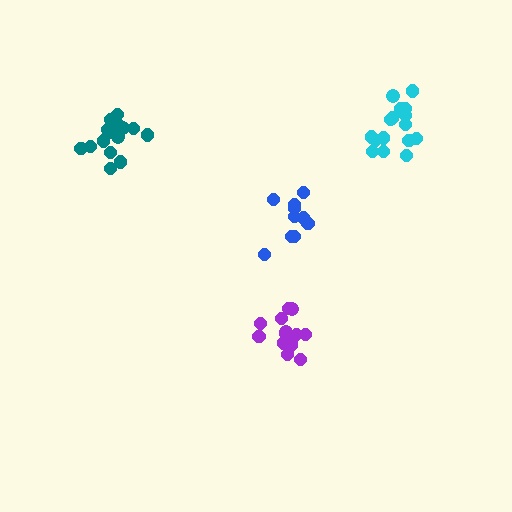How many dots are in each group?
Group 1: 16 dots, Group 2: 10 dots, Group 3: 14 dots, Group 4: 16 dots (56 total).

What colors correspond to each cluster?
The clusters are colored: teal, blue, purple, cyan.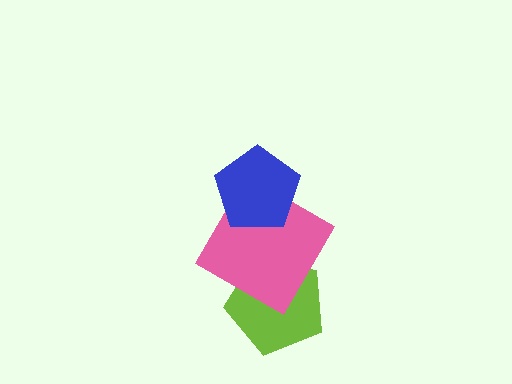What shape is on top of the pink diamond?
The blue pentagon is on top of the pink diamond.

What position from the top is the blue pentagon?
The blue pentagon is 1st from the top.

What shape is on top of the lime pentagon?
The pink diamond is on top of the lime pentagon.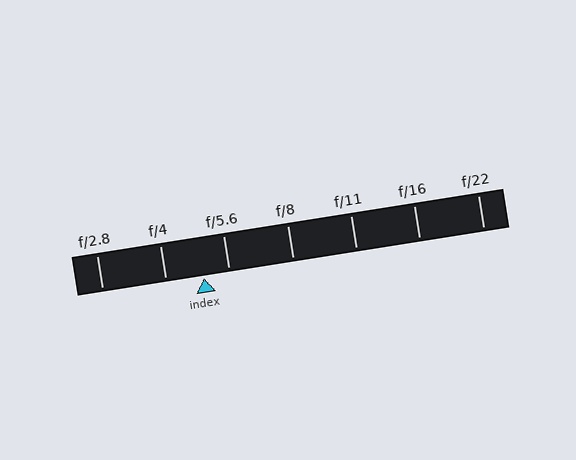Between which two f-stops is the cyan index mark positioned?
The index mark is between f/4 and f/5.6.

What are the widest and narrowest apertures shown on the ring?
The widest aperture shown is f/2.8 and the narrowest is f/22.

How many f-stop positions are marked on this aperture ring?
There are 7 f-stop positions marked.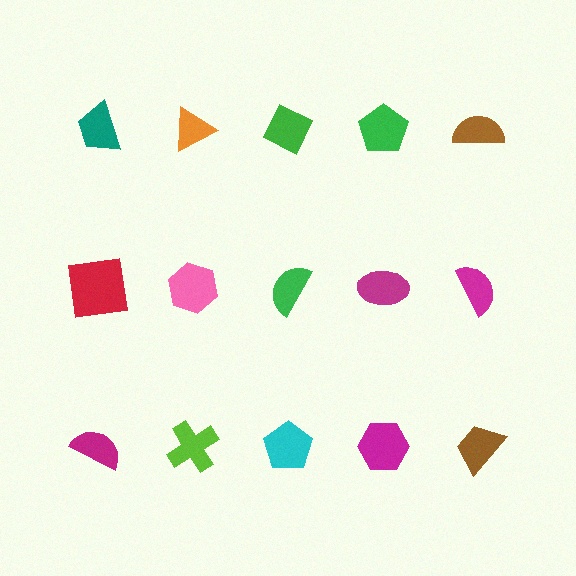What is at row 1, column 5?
A brown semicircle.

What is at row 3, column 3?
A cyan pentagon.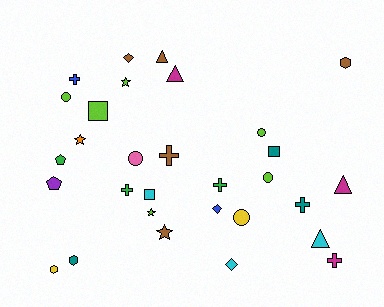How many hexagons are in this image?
There are 3 hexagons.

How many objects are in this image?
There are 30 objects.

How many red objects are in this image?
There are no red objects.